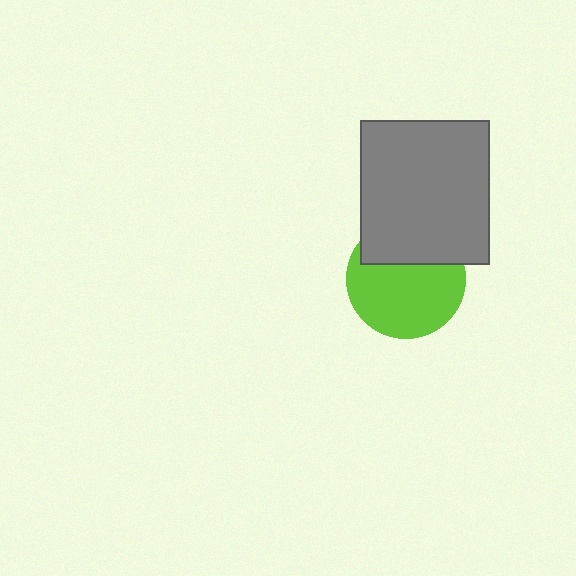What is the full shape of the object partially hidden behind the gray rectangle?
The partially hidden object is a lime circle.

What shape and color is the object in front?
The object in front is a gray rectangle.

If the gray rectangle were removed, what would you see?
You would see the complete lime circle.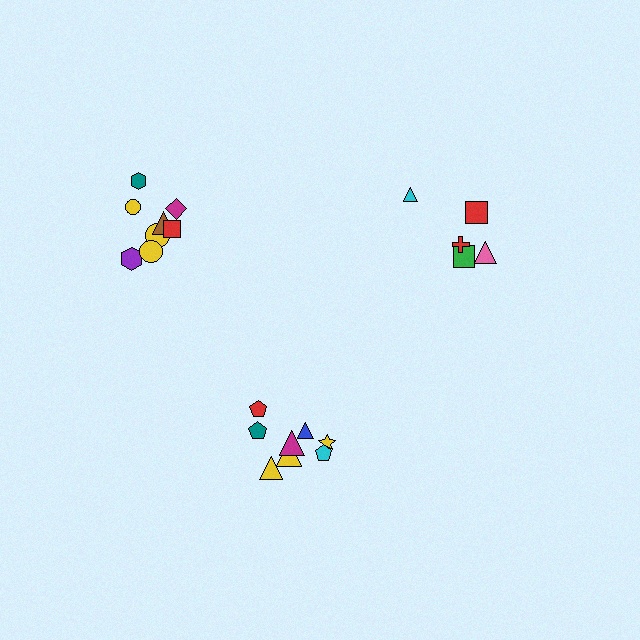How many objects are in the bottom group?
There are 8 objects.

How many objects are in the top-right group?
There are 5 objects.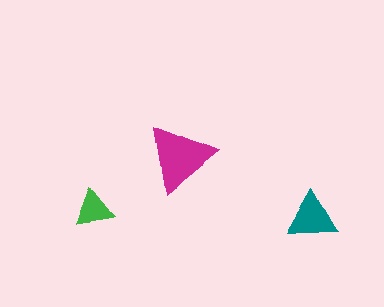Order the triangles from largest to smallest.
the magenta one, the teal one, the green one.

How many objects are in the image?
There are 3 objects in the image.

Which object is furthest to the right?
The teal triangle is rightmost.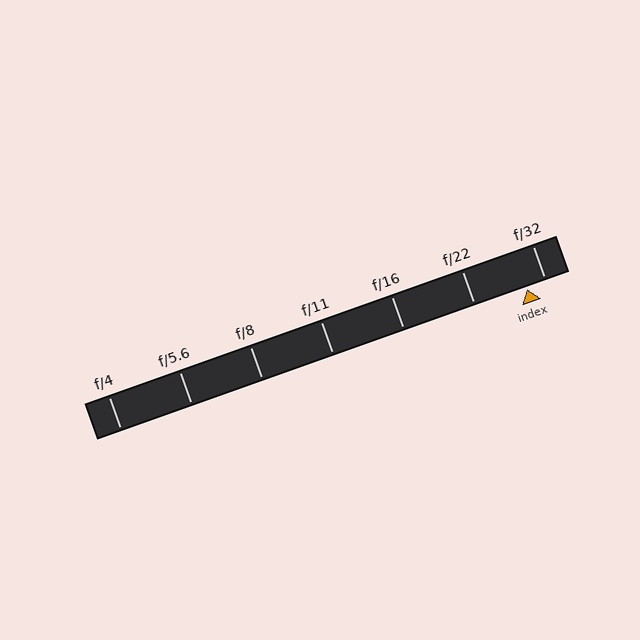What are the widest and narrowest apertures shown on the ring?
The widest aperture shown is f/4 and the narrowest is f/32.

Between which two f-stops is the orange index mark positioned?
The index mark is between f/22 and f/32.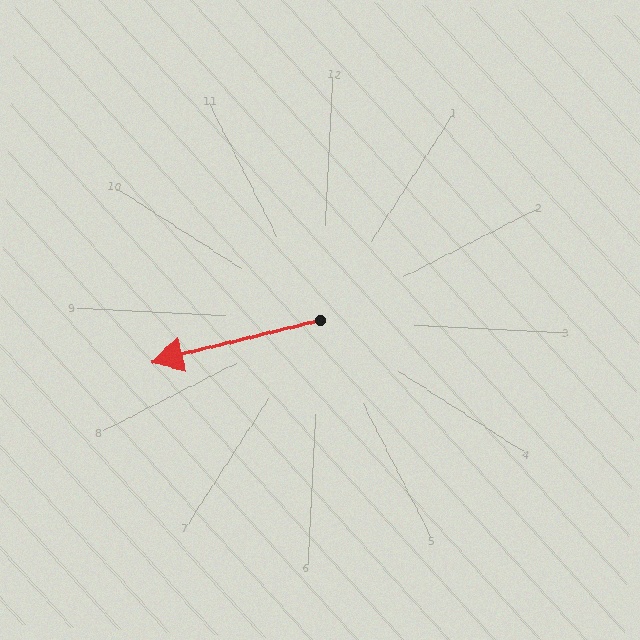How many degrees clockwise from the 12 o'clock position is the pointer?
Approximately 253 degrees.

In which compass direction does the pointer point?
West.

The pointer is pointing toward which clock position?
Roughly 8 o'clock.